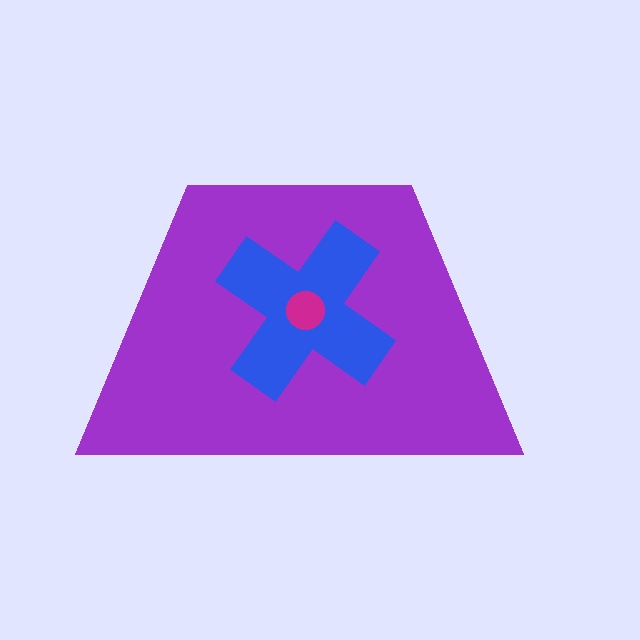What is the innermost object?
The magenta circle.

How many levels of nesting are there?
3.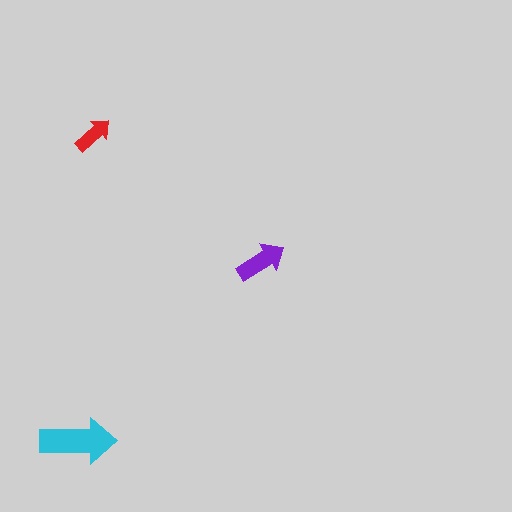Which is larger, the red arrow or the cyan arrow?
The cyan one.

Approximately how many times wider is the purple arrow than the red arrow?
About 1.5 times wider.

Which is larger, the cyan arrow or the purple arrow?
The cyan one.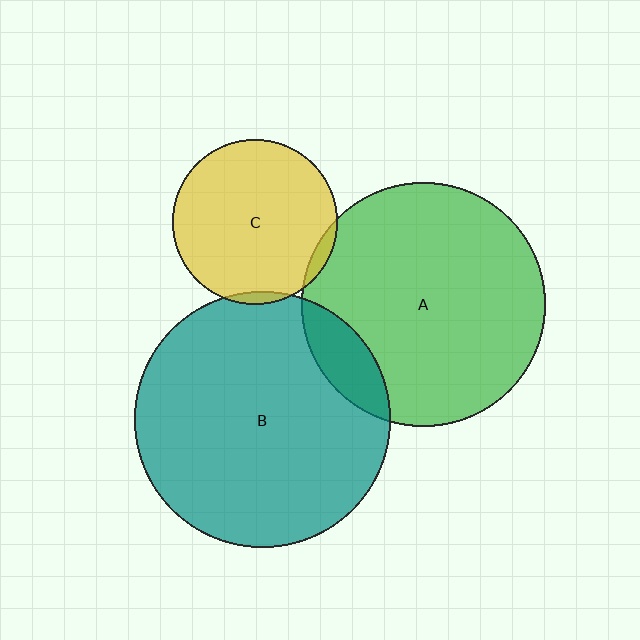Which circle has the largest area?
Circle B (teal).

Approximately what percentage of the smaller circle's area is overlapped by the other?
Approximately 10%.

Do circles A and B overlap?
Yes.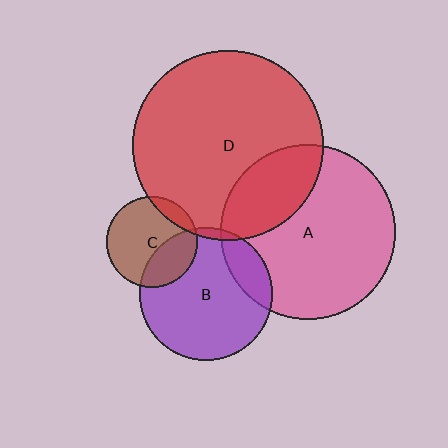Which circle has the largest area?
Circle D (red).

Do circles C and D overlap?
Yes.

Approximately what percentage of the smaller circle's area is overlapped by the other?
Approximately 10%.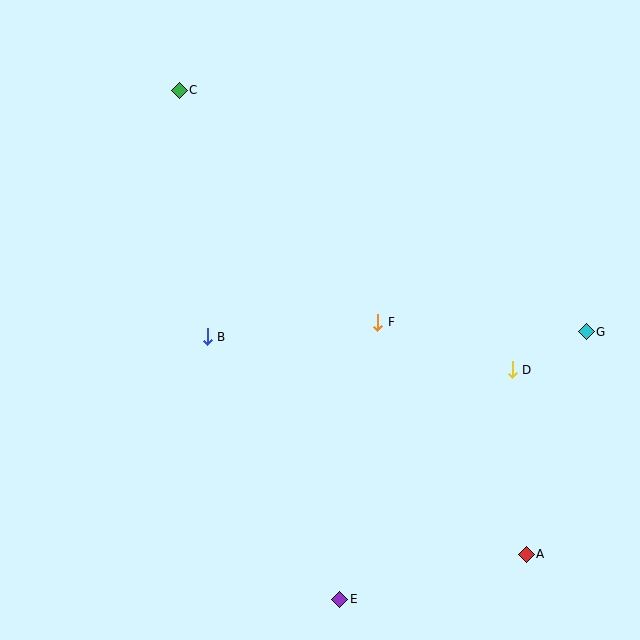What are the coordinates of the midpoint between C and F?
The midpoint between C and F is at (278, 206).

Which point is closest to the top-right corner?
Point G is closest to the top-right corner.